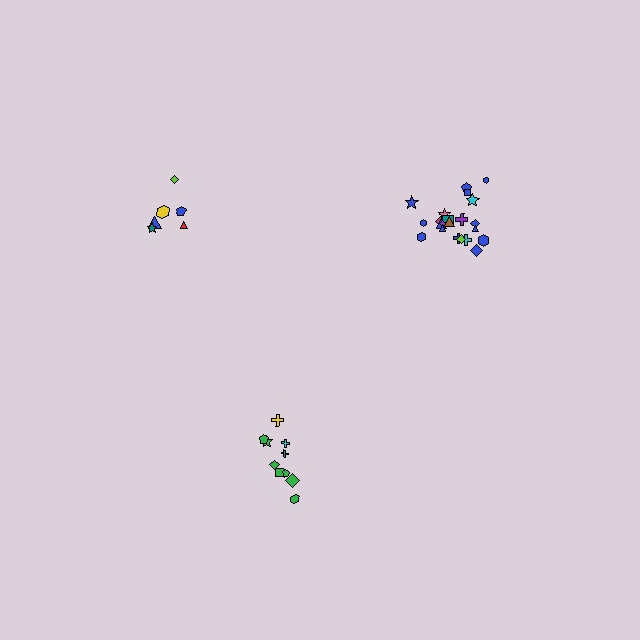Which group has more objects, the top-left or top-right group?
The top-right group.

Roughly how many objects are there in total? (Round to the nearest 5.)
Roughly 40 objects in total.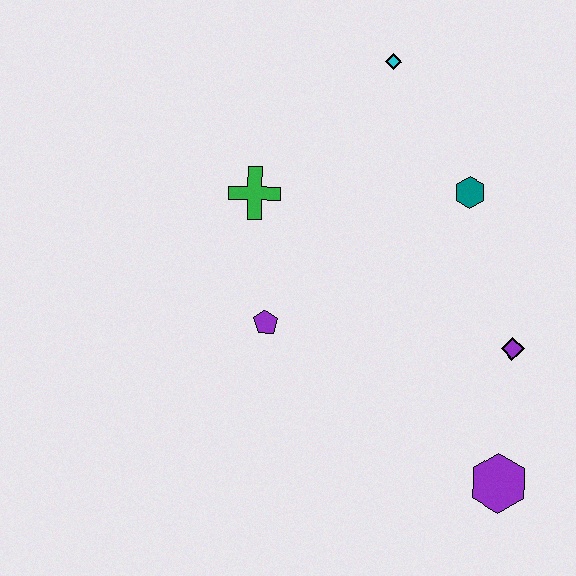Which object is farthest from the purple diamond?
The cyan diamond is farthest from the purple diamond.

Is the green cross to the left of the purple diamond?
Yes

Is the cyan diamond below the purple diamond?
No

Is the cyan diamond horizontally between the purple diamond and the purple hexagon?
No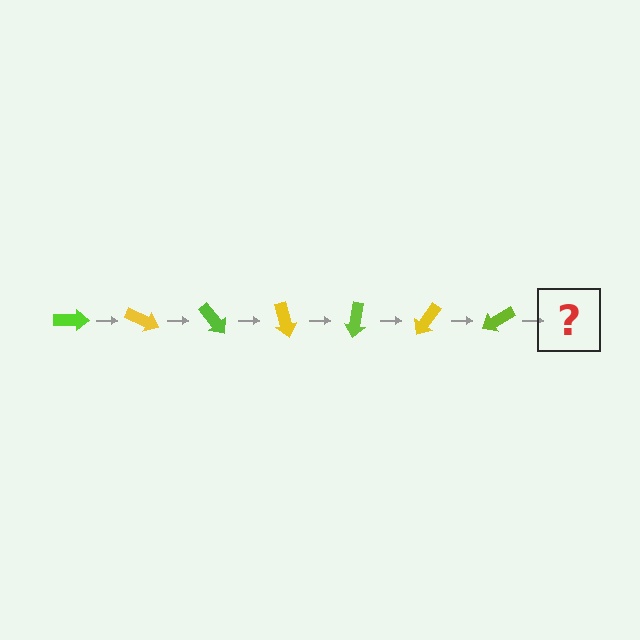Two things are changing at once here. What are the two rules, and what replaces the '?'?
The two rules are that it rotates 25 degrees each step and the color cycles through lime and yellow. The '?' should be a yellow arrow, rotated 175 degrees from the start.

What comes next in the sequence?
The next element should be a yellow arrow, rotated 175 degrees from the start.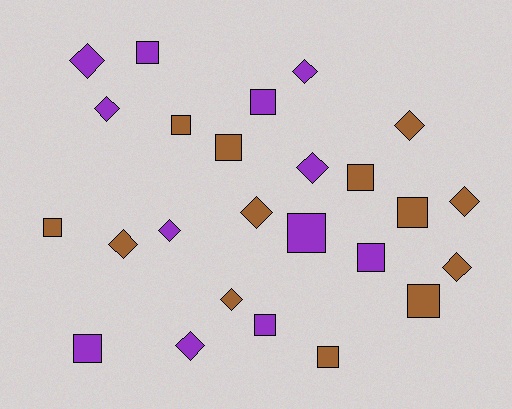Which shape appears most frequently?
Square, with 13 objects.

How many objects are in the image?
There are 25 objects.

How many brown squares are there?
There are 7 brown squares.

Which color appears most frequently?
Brown, with 13 objects.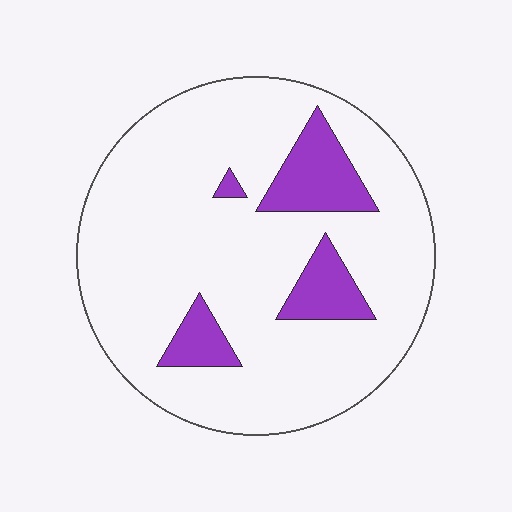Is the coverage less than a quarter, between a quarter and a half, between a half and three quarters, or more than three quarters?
Less than a quarter.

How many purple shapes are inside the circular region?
4.